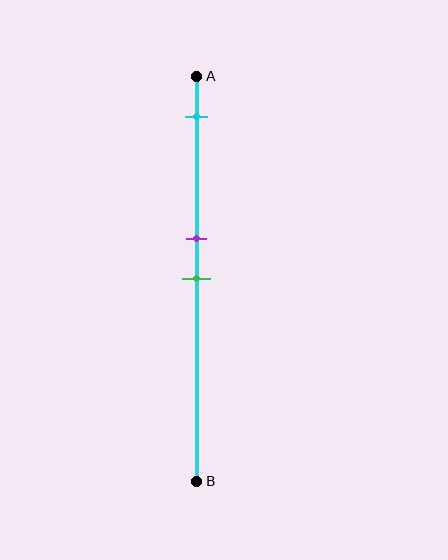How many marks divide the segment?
There are 3 marks dividing the segment.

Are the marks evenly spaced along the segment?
No, the marks are not evenly spaced.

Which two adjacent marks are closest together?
The purple and green marks are the closest adjacent pair.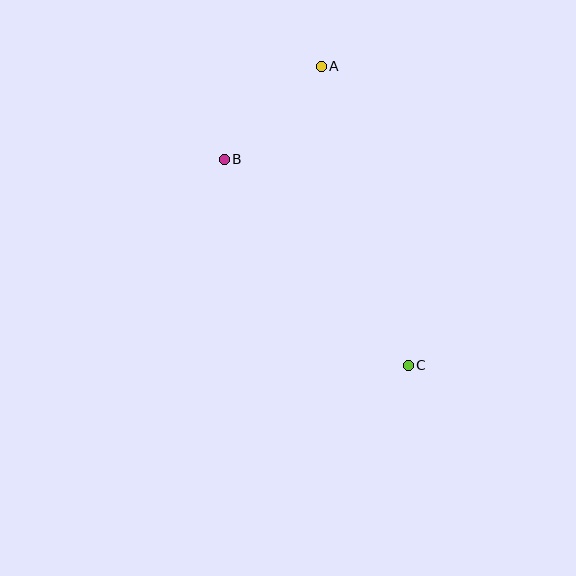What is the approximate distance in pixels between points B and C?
The distance between B and C is approximately 276 pixels.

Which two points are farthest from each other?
Points A and C are farthest from each other.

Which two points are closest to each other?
Points A and B are closest to each other.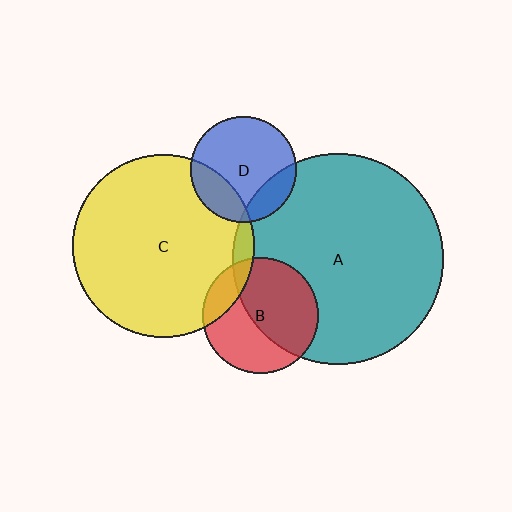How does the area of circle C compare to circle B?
Approximately 2.5 times.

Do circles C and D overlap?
Yes.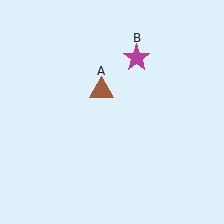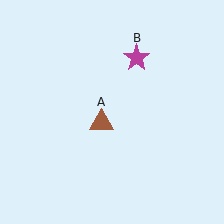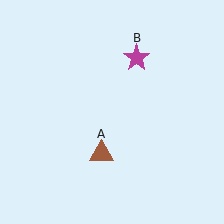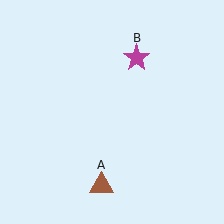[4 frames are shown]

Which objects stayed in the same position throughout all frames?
Magenta star (object B) remained stationary.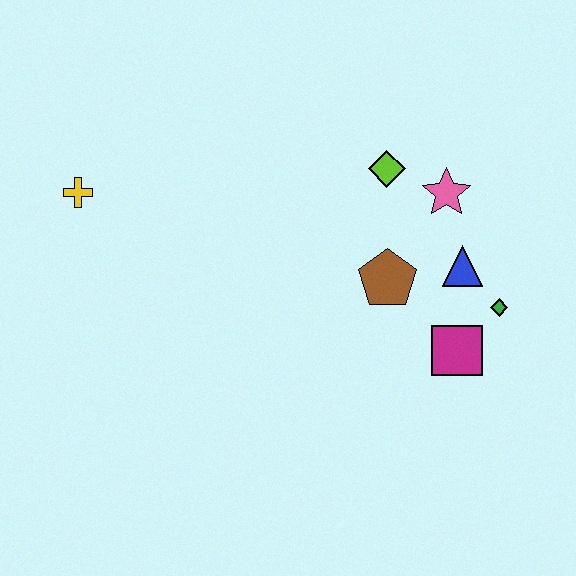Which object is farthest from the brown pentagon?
The yellow cross is farthest from the brown pentagon.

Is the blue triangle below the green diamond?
No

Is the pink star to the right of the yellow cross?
Yes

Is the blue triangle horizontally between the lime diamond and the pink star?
No